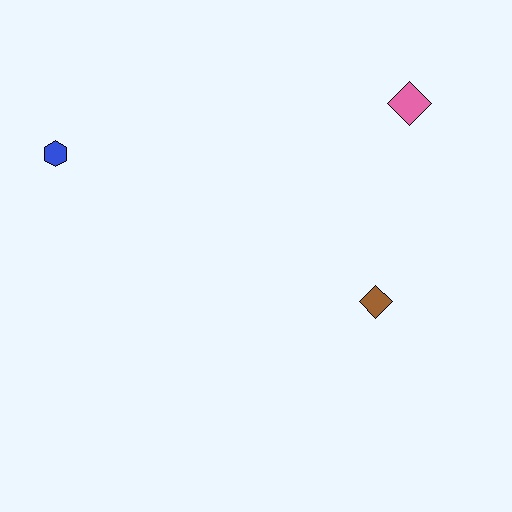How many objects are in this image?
There are 3 objects.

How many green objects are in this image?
There are no green objects.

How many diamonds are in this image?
There are 2 diamonds.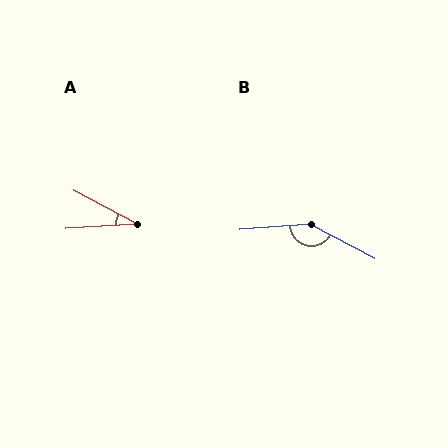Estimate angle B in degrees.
Approximately 148 degrees.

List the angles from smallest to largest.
A (32°), B (148°).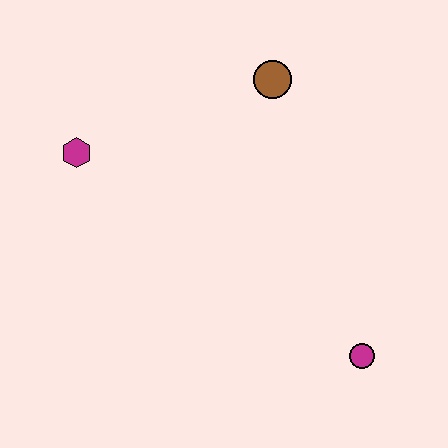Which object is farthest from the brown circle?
The magenta circle is farthest from the brown circle.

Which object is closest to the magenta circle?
The brown circle is closest to the magenta circle.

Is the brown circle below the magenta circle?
No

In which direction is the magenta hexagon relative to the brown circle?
The magenta hexagon is to the left of the brown circle.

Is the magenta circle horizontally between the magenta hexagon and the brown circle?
No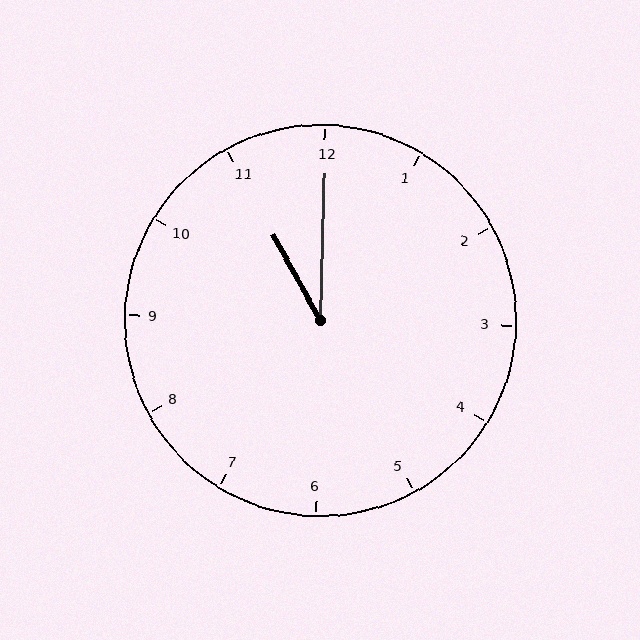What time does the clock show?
11:00.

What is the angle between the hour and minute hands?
Approximately 30 degrees.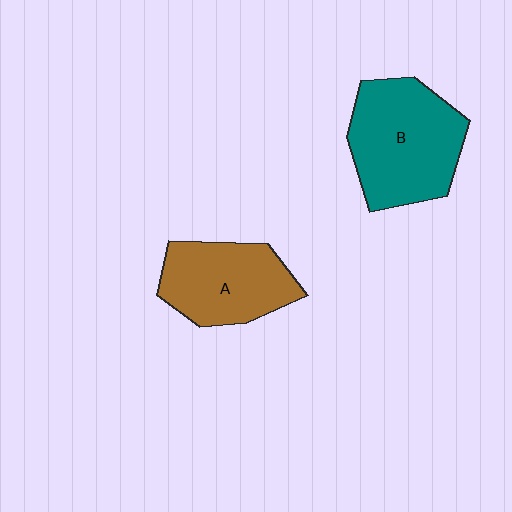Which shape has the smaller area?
Shape A (brown).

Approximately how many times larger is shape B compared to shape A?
Approximately 1.3 times.